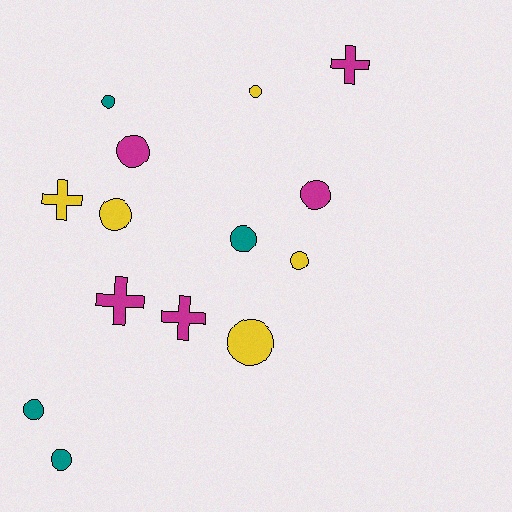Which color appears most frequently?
Yellow, with 5 objects.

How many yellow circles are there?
There are 4 yellow circles.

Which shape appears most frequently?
Circle, with 10 objects.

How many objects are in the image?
There are 14 objects.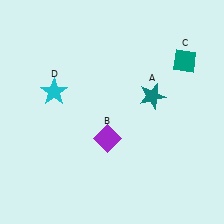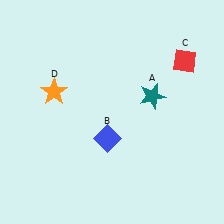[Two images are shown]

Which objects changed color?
B changed from purple to blue. C changed from teal to red. D changed from cyan to orange.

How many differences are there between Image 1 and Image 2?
There are 3 differences between the two images.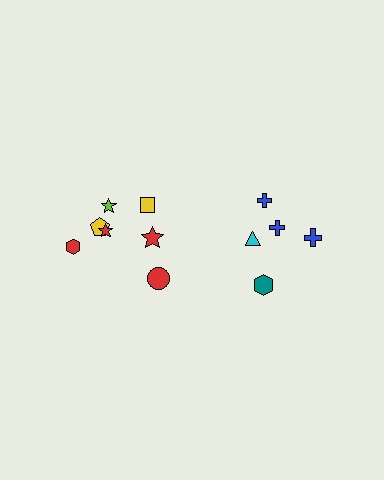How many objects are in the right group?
There are 5 objects.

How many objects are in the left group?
There are 7 objects.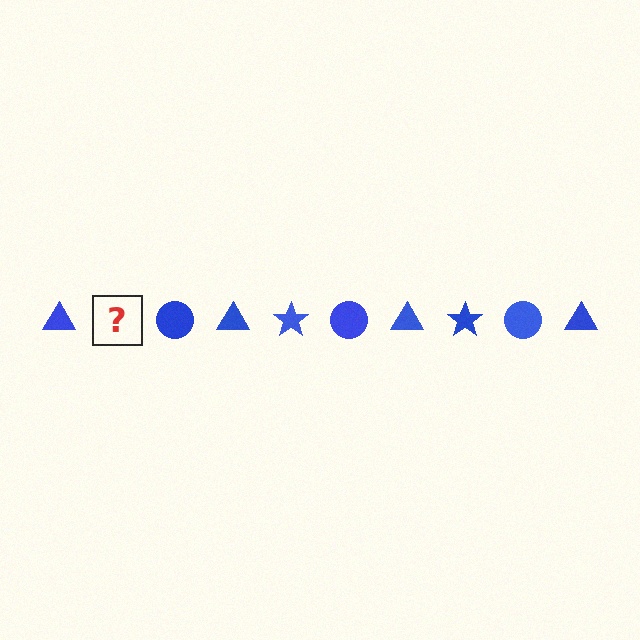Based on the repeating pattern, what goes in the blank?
The blank should be a blue star.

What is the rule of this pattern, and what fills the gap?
The rule is that the pattern cycles through triangle, star, circle shapes in blue. The gap should be filled with a blue star.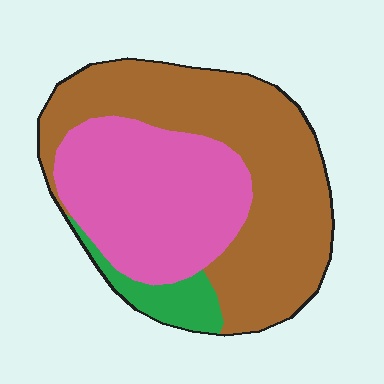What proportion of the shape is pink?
Pink covers around 40% of the shape.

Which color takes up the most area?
Brown, at roughly 55%.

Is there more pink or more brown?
Brown.